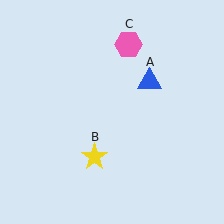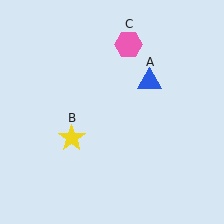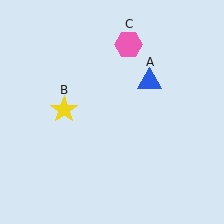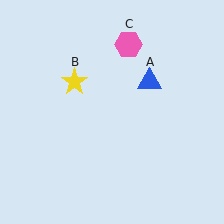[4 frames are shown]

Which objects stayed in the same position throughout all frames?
Blue triangle (object A) and pink hexagon (object C) remained stationary.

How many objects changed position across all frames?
1 object changed position: yellow star (object B).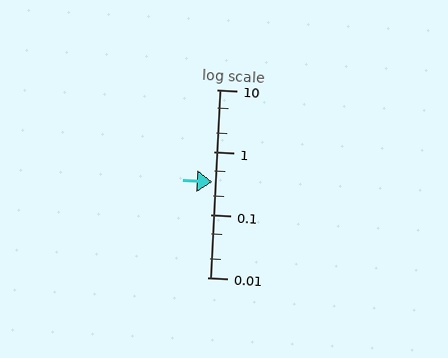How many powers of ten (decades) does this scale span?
The scale spans 3 decades, from 0.01 to 10.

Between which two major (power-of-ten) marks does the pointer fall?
The pointer is between 0.1 and 1.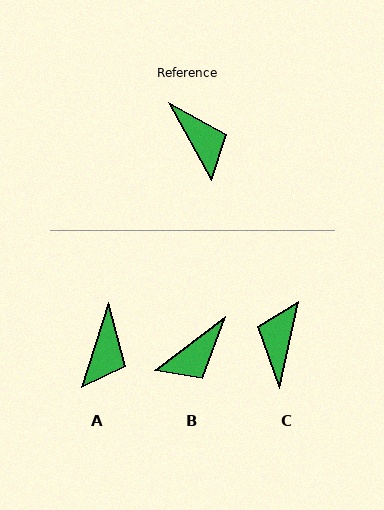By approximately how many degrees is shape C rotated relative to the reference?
Approximately 138 degrees counter-clockwise.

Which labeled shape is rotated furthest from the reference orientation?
C, about 138 degrees away.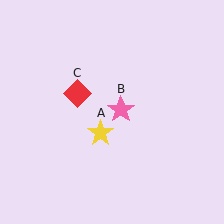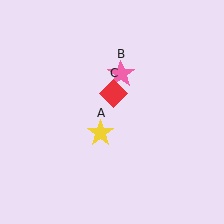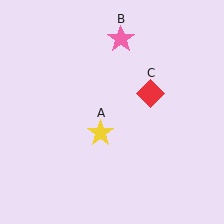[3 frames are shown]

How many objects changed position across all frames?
2 objects changed position: pink star (object B), red diamond (object C).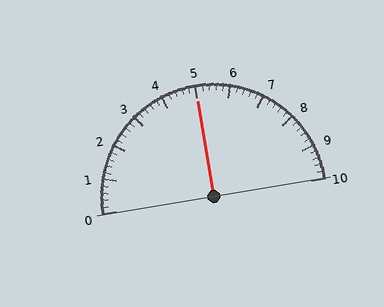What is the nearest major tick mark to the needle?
The nearest major tick mark is 5.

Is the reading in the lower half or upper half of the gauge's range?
The reading is in the upper half of the range (0 to 10).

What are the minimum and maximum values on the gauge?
The gauge ranges from 0 to 10.